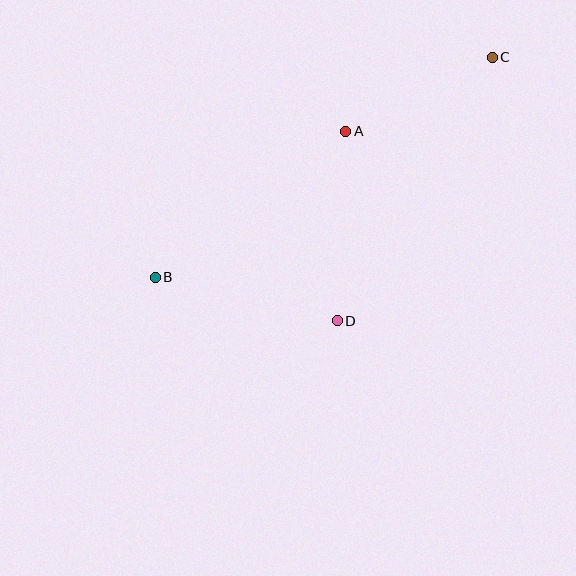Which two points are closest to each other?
Points A and C are closest to each other.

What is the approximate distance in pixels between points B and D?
The distance between B and D is approximately 187 pixels.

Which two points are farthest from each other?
Points B and C are farthest from each other.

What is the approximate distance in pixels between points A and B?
The distance between A and B is approximately 240 pixels.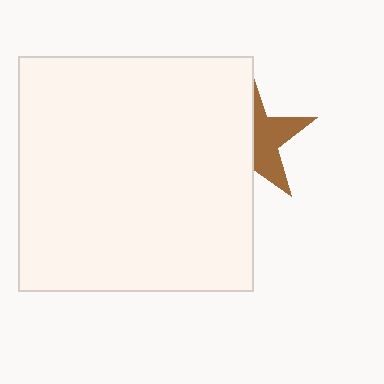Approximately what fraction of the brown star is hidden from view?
Roughly 55% of the brown star is hidden behind the white square.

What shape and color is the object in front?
The object in front is a white square.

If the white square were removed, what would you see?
You would see the complete brown star.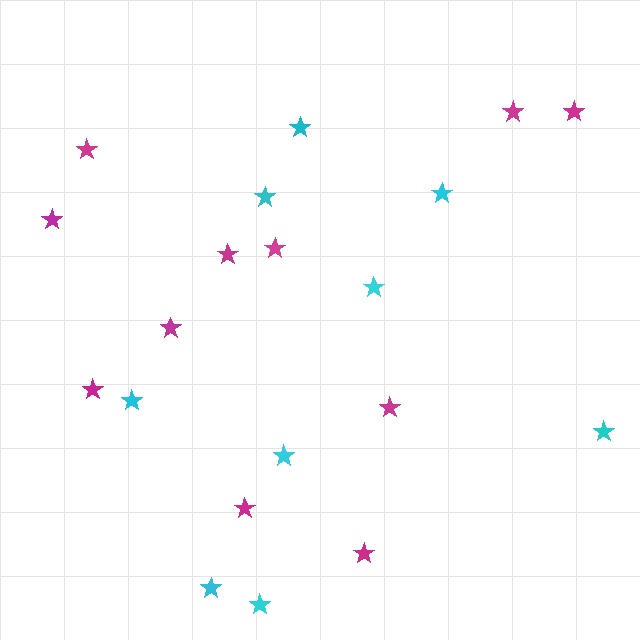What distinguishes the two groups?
There are 2 groups: one group of magenta stars (11) and one group of cyan stars (9).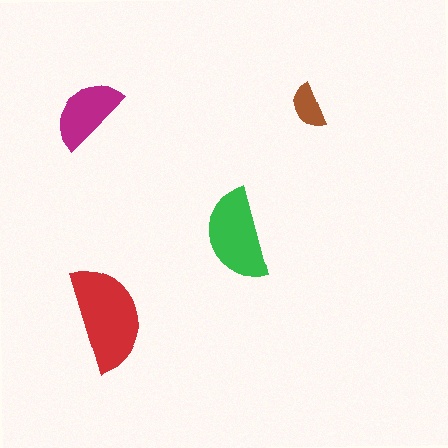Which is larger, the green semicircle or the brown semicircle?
The green one.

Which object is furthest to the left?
The magenta semicircle is leftmost.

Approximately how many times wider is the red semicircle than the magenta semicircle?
About 1.5 times wider.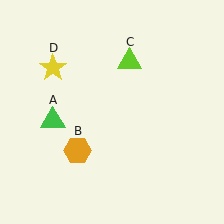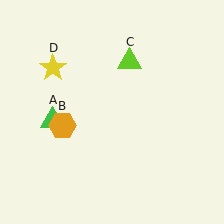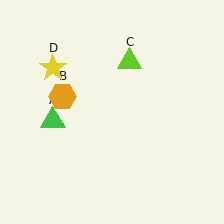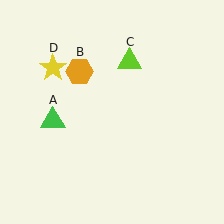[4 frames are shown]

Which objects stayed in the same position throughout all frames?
Green triangle (object A) and lime triangle (object C) and yellow star (object D) remained stationary.